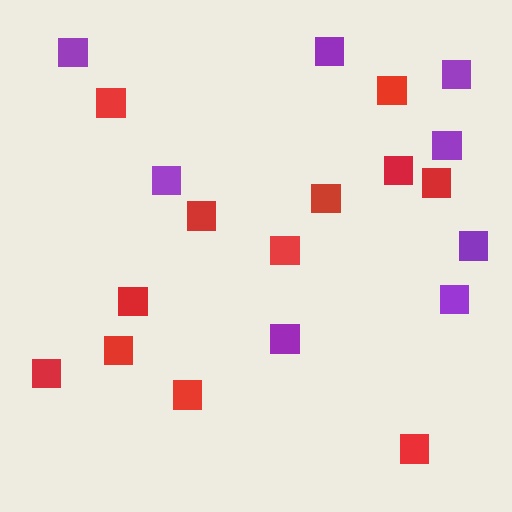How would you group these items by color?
There are 2 groups: one group of red squares (12) and one group of purple squares (8).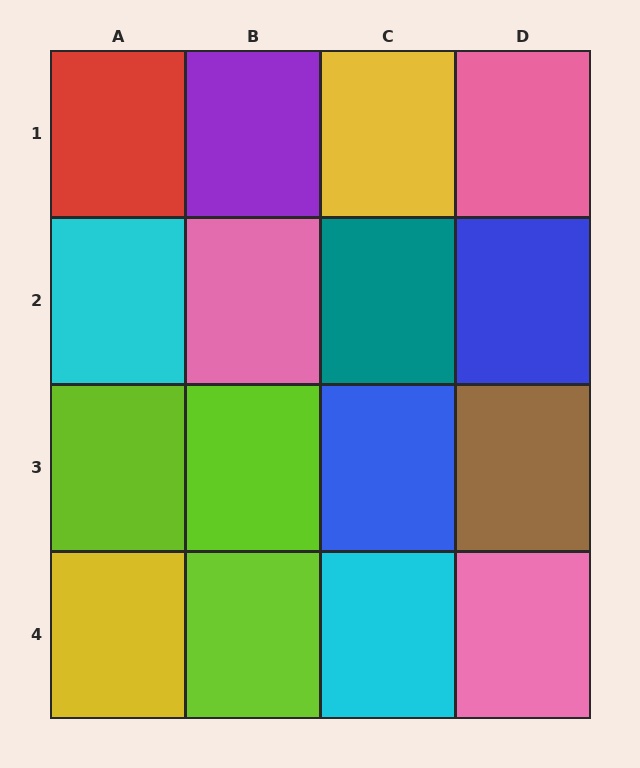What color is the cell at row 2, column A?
Cyan.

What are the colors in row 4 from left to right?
Yellow, lime, cyan, pink.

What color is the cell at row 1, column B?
Purple.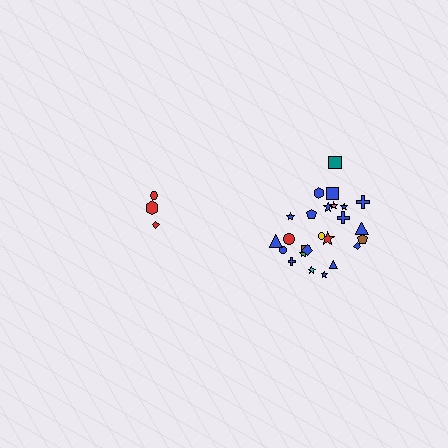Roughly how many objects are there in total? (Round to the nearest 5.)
Roughly 30 objects in total.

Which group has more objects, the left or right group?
The right group.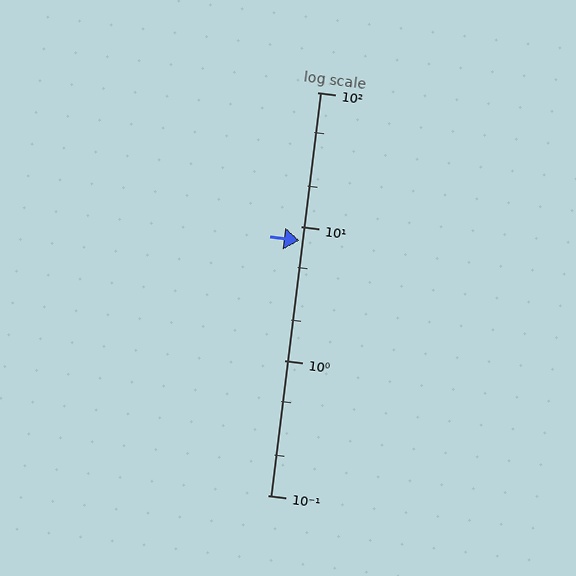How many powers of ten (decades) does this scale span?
The scale spans 3 decades, from 0.1 to 100.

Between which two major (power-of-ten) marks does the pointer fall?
The pointer is between 1 and 10.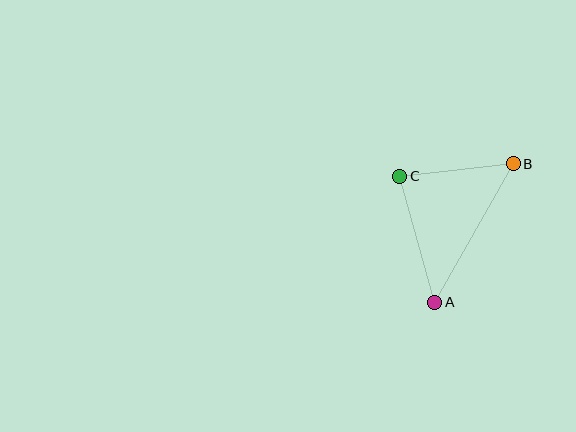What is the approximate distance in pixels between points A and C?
The distance between A and C is approximately 131 pixels.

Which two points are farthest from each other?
Points A and B are farthest from each other.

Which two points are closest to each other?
Points B and C are closest to each other.